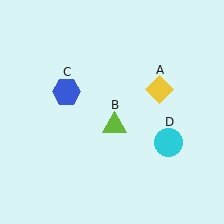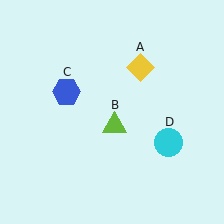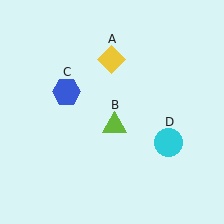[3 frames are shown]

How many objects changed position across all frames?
1 object changed position: yellow diamond (object A).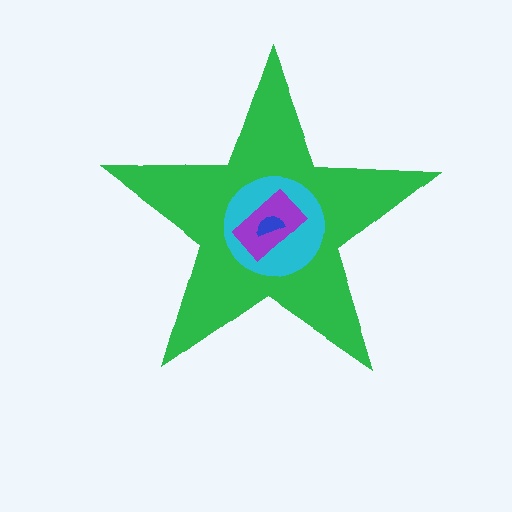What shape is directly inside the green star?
The cyan circle.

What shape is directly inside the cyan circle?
The purple rectangle.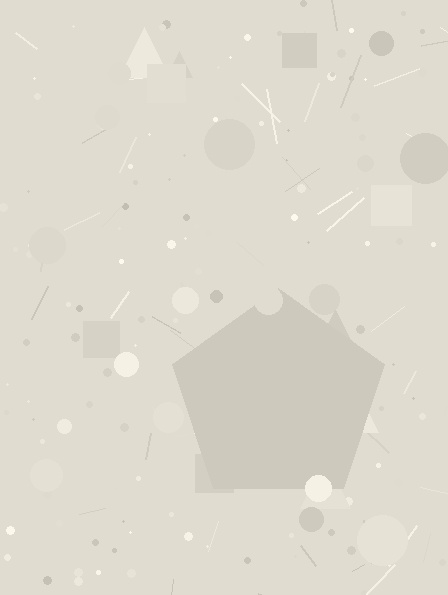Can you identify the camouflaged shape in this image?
The camouflaged shape is a pentagon.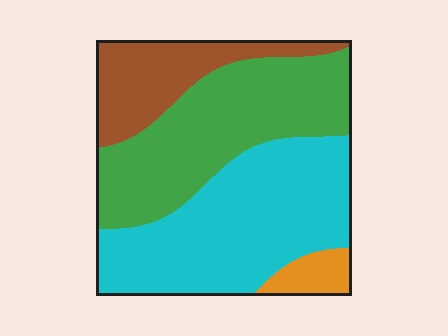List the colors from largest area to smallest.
From largest to smallest: cyan, green, brown, orange.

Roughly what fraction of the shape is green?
Green covers 36% of the shape.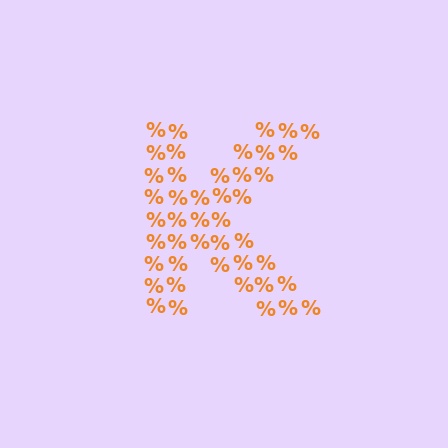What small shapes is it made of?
It is made of small percent signs.